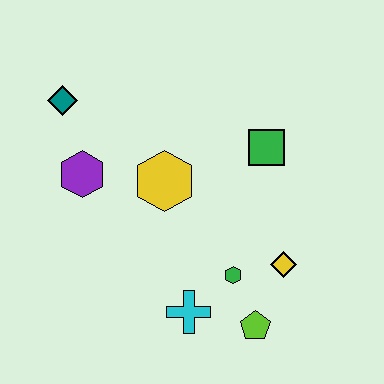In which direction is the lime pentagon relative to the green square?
The lime pentagon is below the green square.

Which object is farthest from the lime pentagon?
The teal diamond is farthest from the lime pentagon.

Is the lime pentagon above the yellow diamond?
No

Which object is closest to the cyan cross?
The green hexagon is closest to the cyan cross.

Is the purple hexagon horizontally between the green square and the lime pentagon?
No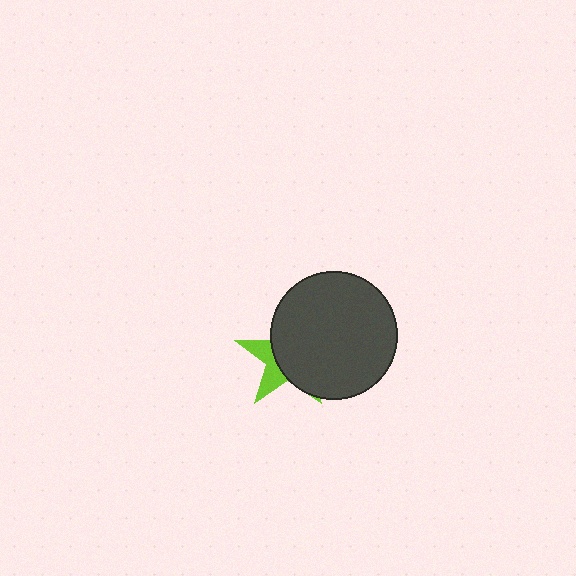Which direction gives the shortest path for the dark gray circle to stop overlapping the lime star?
Moving right gives the shortest separation.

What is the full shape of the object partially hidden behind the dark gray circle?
The partially hidden object is a lime star.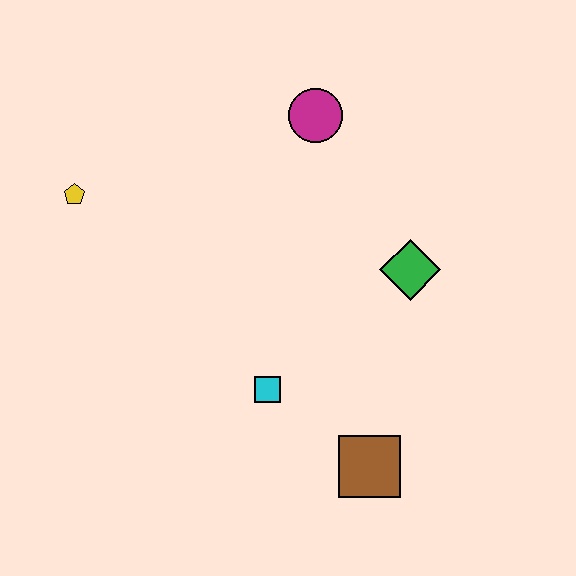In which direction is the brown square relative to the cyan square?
The brown square is to the right of the cyan square.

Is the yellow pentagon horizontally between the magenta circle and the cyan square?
No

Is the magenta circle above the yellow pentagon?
Yes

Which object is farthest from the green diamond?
The yellow pentagon is farthest from the green diamond.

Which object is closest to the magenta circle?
The green diamond is closest to the magenta circle.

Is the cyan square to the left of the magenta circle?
Yes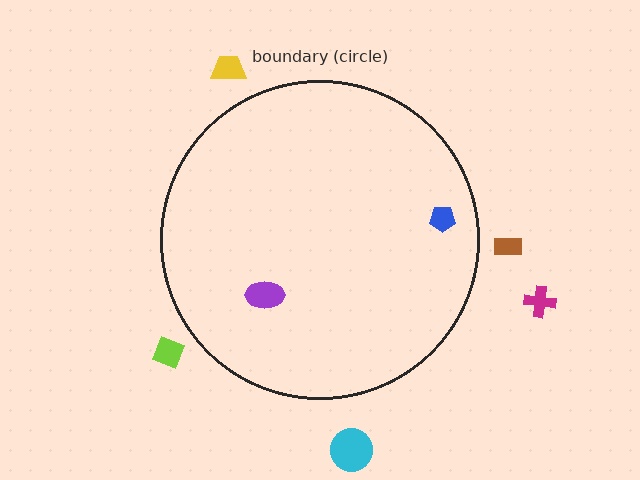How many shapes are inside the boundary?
2 inside, 5 outside.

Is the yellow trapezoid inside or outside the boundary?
Outside.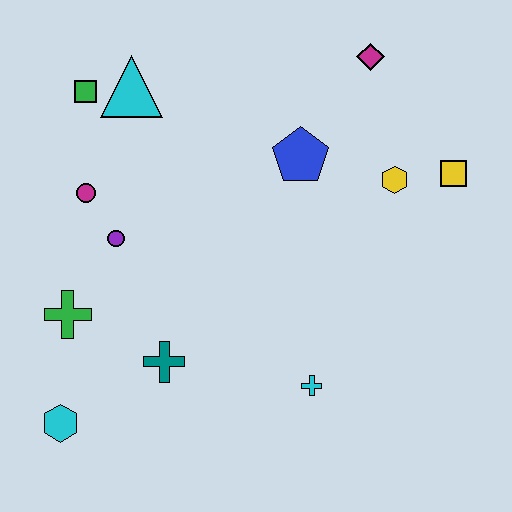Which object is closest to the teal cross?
The green cross is closest to the teal cross.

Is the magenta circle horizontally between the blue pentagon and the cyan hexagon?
Yes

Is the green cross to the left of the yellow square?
Yes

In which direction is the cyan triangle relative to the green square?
The cyan triangle is to the right of the green square.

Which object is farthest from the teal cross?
The magenta diamond is farthest from the teal cross.